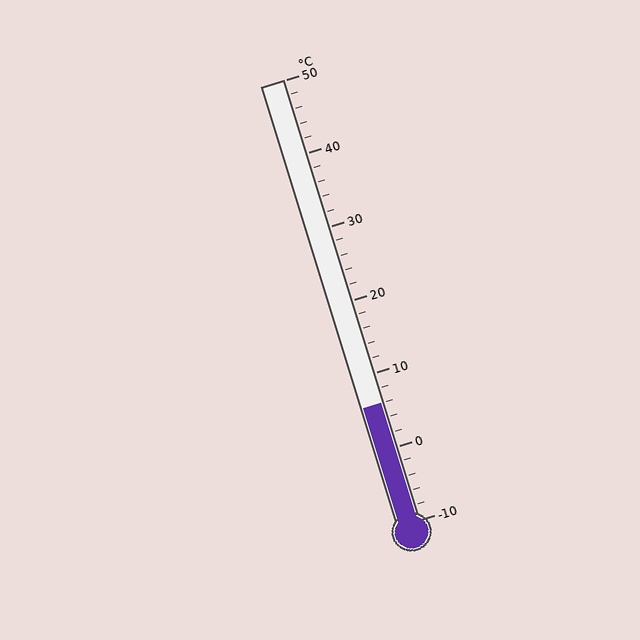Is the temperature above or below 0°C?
The temperature is above 0°C.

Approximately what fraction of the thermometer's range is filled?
The thermometer is filled to approximately 25% of its range.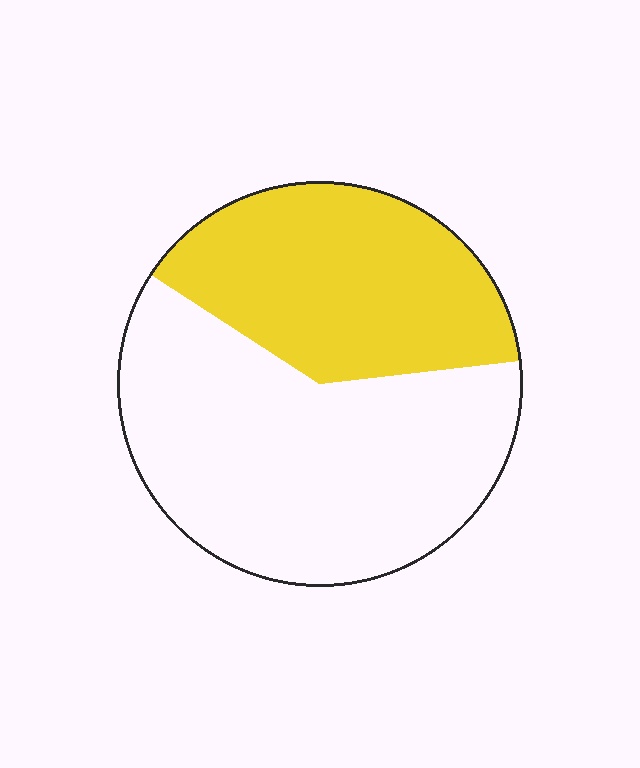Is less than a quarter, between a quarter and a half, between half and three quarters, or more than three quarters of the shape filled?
Between a quarter and a half.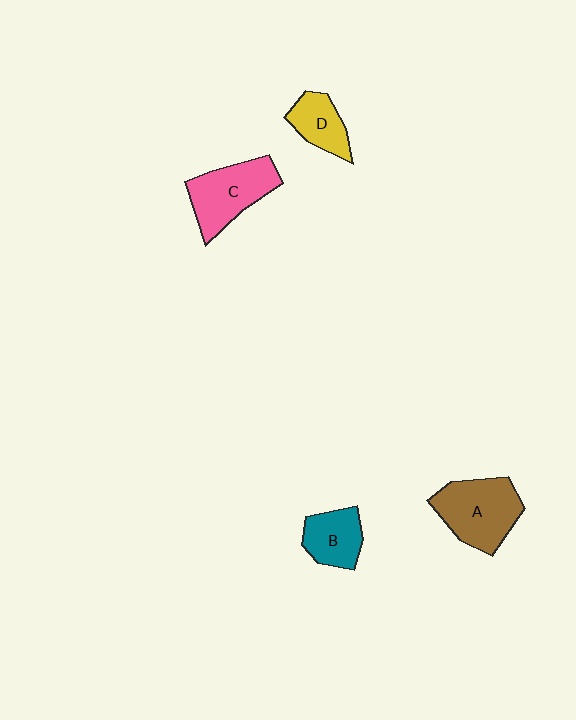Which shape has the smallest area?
Shape D (yellow).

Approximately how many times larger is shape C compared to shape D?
Approximately 1.7 times.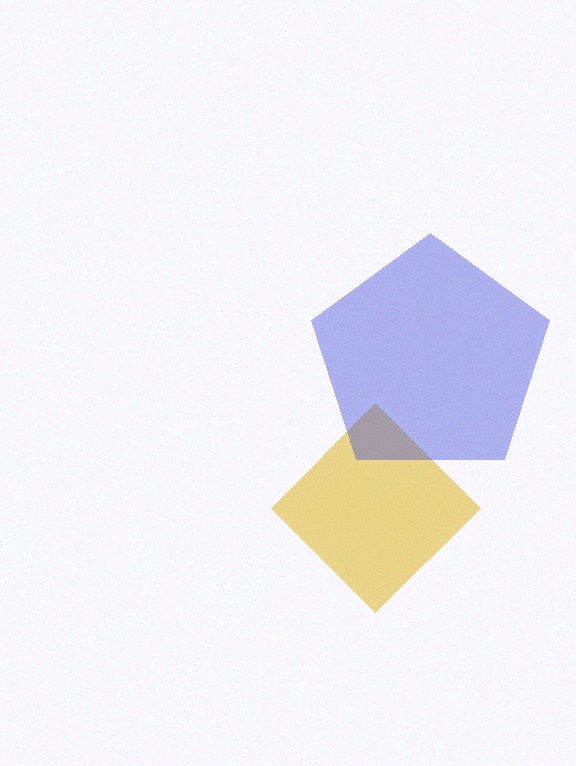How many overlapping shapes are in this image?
There are 2 overlapping shapes in the image.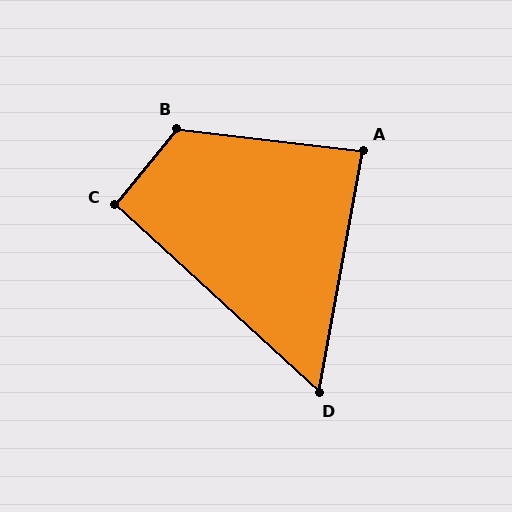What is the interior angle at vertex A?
Approximately 86 degrees (approximately right).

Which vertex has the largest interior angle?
B, at approximately 122 degrees.